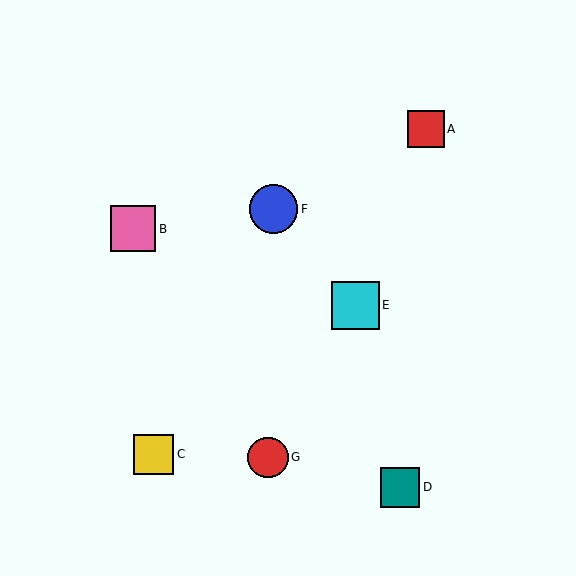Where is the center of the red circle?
The center of the red circle is at (268, 457).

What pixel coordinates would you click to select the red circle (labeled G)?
Click at (268, 457) to select the red circle G.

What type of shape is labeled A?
Shape A is a red square.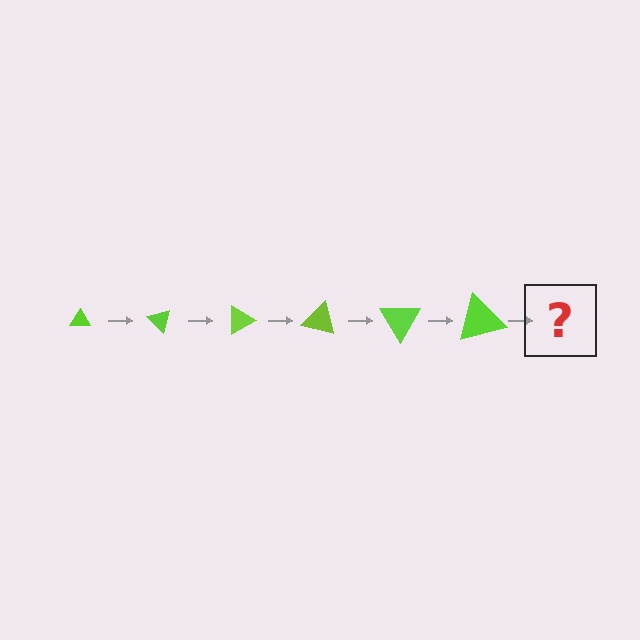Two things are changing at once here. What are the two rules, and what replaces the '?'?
The two rules are that the triangle grows larger each step and it rotates 45 degrees each step. The '?' should be a triangle, larger than the previous one and rotated 270 degrees from the start.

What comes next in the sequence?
The next element should be a triangle, larger than the previous one and rotated 270 degrees from the start.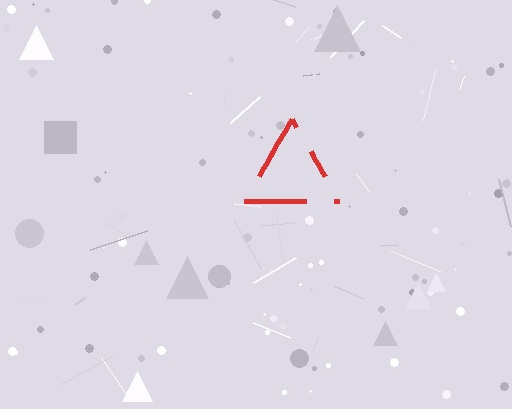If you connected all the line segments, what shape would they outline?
They would outline a triangle.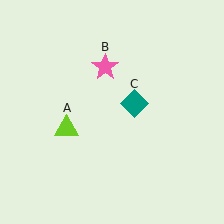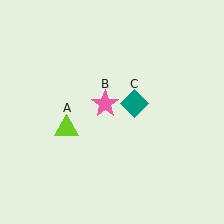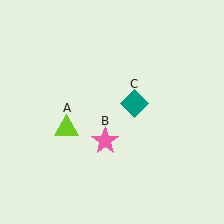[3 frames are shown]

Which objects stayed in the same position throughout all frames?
Lime triangle (object A) and teal diamond (object C) remained stationary.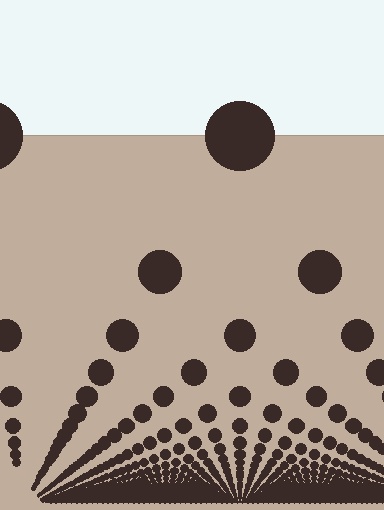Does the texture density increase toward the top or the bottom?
Density increases toward the bottom.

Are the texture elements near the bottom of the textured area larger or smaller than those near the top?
Smaller. The gradient is inverted — elements near the bottom are smaller and denser.